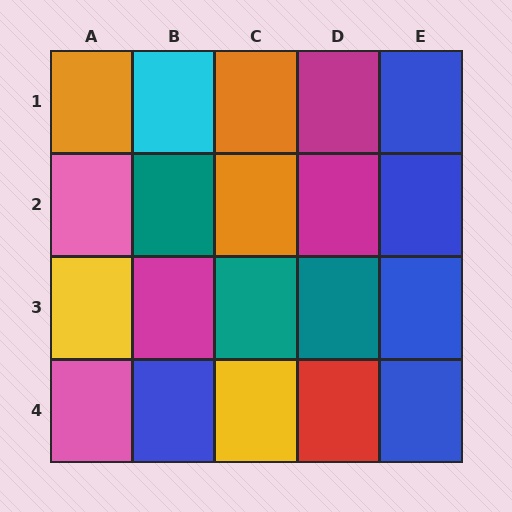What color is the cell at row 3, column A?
Yellow.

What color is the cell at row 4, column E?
Blue.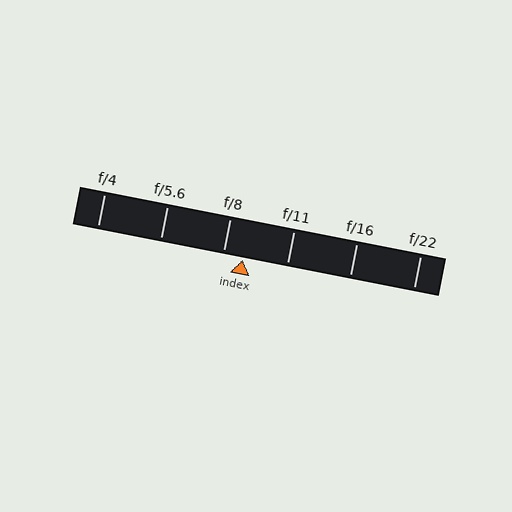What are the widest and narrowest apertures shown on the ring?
The widest aperture shown is f/4 and the narrowest is f/22.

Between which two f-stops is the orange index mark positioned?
The index mark is between f/8 and f/11.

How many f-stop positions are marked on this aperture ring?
There are 6 f-stop positions marked.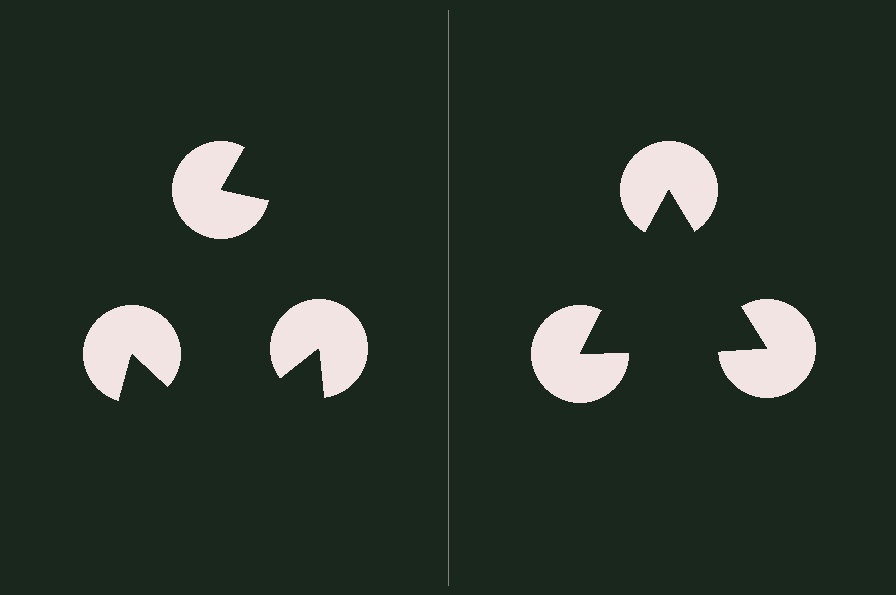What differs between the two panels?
The pac-man discs are positioned identically on both sides; only the wedge orientations differ. On the right they align to a triangle; on the left they are misaligned.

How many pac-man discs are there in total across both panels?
6 — 3 on each side.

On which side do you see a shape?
An illusory triangle appears on the right side. On the left side the wedge cuts are rotated, so no coherent shape forms.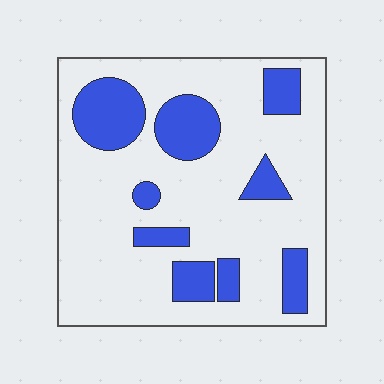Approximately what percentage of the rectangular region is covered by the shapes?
Approximately 25%.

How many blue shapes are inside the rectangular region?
9.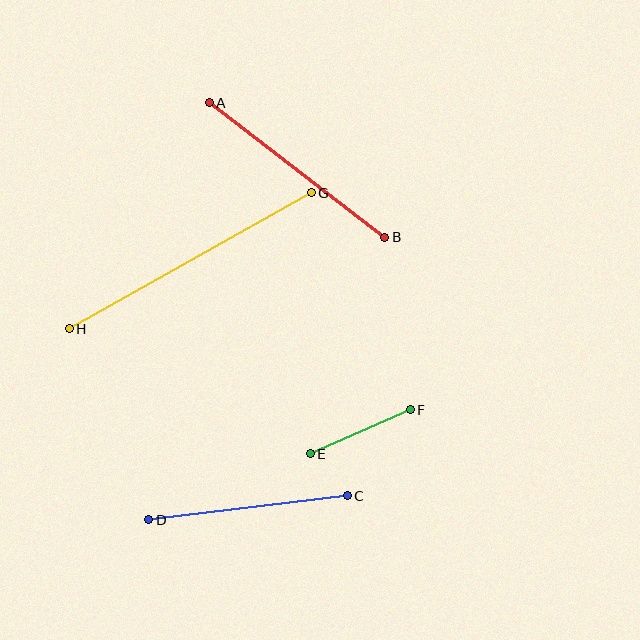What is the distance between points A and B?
The distance is approximately 221 pixels.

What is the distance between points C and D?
The distance is approximately 200 pixels.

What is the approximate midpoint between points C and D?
The midpoint is at approximately (248, 508) pixels.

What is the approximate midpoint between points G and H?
The midpoint is at approximately (190, 261) pixels.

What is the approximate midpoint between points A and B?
The midpoint is at approximately (297, 170) pixels.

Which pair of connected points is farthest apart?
Points G and H are farthest apart.